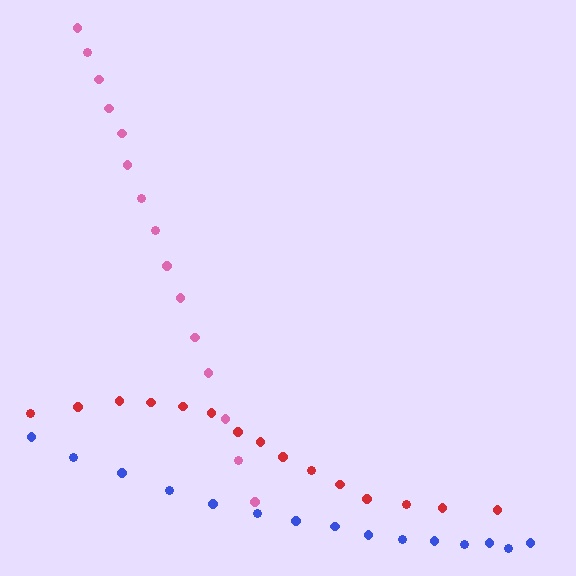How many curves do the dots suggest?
There are 3 distinct paths.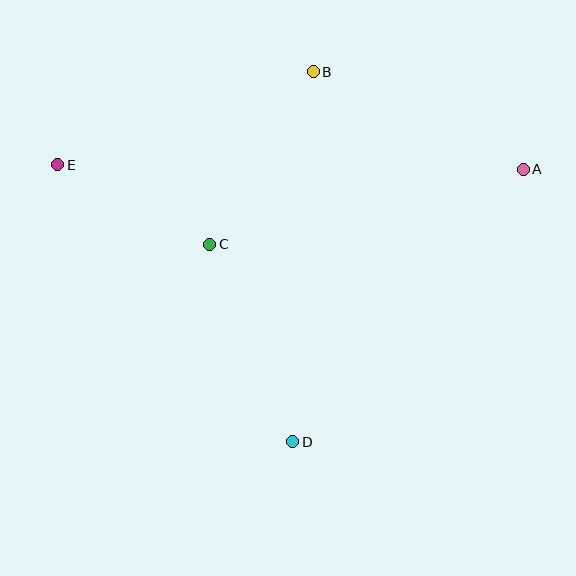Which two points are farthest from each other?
Points A and E are farthest from each other.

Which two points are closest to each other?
Points C and E are closest to each other.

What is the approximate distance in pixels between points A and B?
The distance between A and B is approximately 231 pixels.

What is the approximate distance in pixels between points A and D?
The distance between A and D is approximately 357 pixels.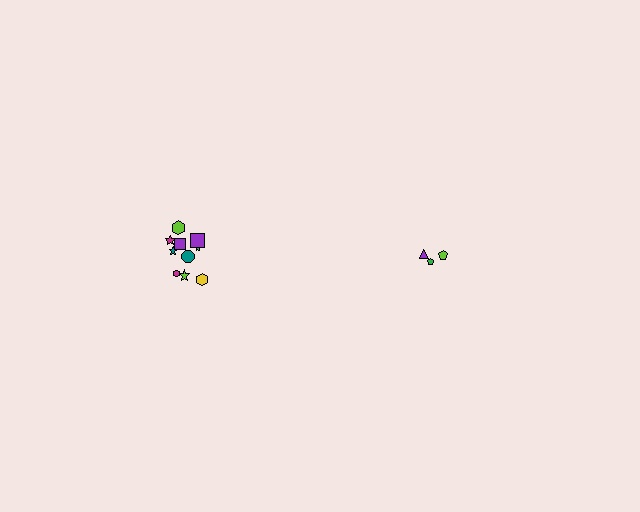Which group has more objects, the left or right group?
The left group.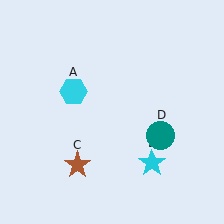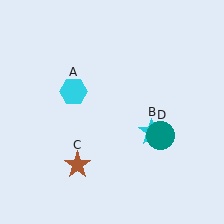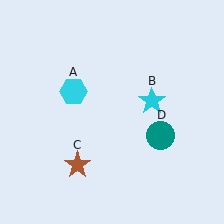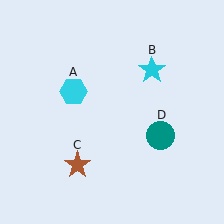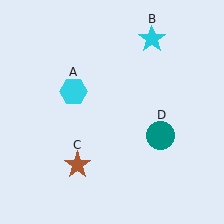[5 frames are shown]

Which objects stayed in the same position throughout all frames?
Cyan hexagon (object A) and brown star (object C) and teal circle (object D) remained stationary.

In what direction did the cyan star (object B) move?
The cyan star (object B) moved up.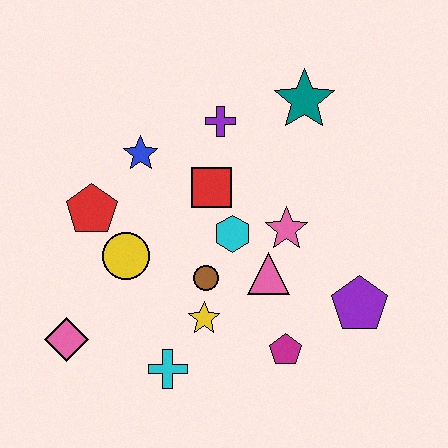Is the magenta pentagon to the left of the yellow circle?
No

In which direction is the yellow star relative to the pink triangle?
The yellow star is to the left of the pink triangle.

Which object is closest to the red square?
The cyan hexagon is closest to the red square.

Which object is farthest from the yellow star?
The teal star is farthest from the yellow star.